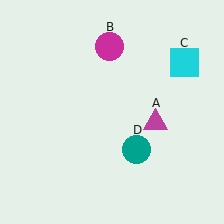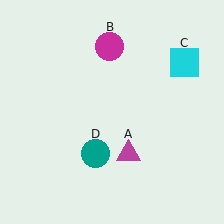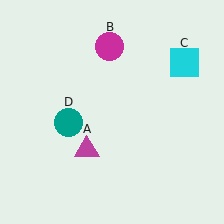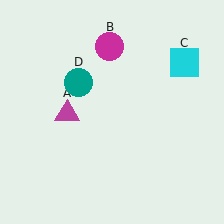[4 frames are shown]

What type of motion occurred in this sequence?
The magenta triangle (object A), teal circle (object D) rotated clockwise around the center of the scene.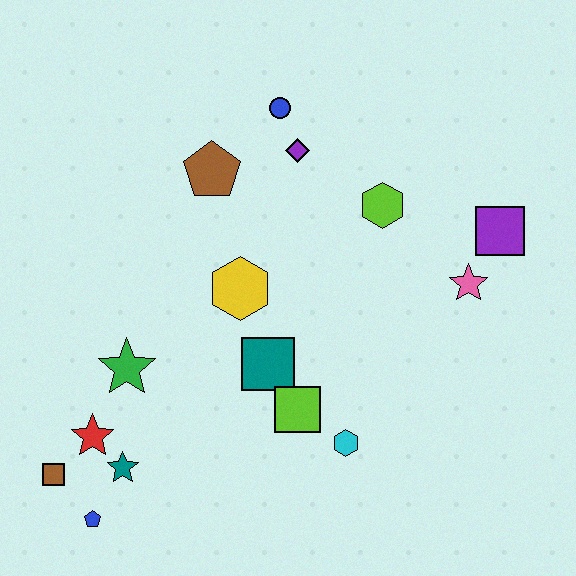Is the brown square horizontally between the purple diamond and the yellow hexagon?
No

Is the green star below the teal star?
No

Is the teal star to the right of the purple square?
No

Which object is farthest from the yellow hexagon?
The blue pentagon is farthest from the yellow hexagon.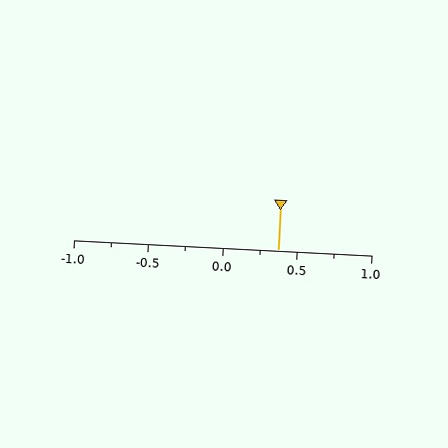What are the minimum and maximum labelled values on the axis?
The axis runs from -1.0 to 1.0.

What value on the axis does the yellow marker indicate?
The marker indicates approximately 0.38.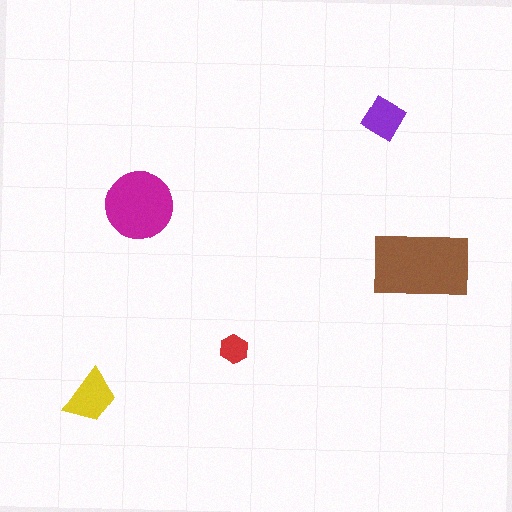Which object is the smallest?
The red hexagon.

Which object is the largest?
The brown rectangle.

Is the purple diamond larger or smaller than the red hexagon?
Larger.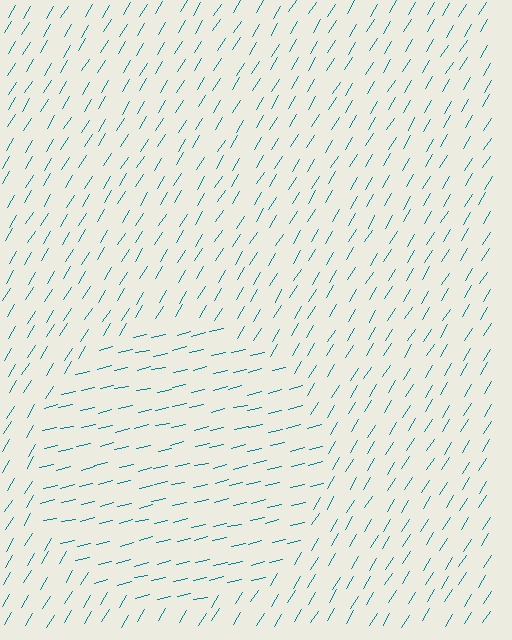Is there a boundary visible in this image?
Yes, there is a texture boundary formed by a change in line orientation.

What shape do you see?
I see a circle.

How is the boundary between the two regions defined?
The boundary is defined purely by a change in line orientation (approximately 45 degrees difference). All lines are the same color and thickness.